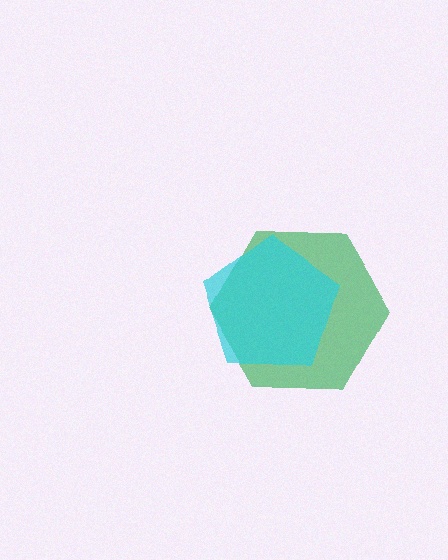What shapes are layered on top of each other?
The layered shapes are: a green hexagon, a cyan pentagon.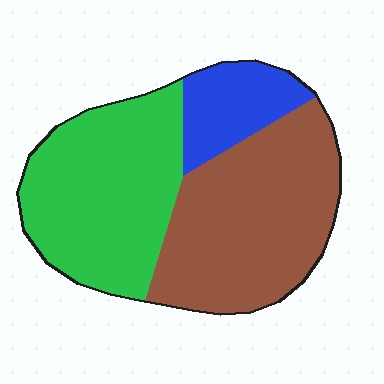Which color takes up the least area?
Blue, at roughly 15%.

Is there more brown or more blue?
Brown.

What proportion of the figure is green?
Green covers 41% of the figure.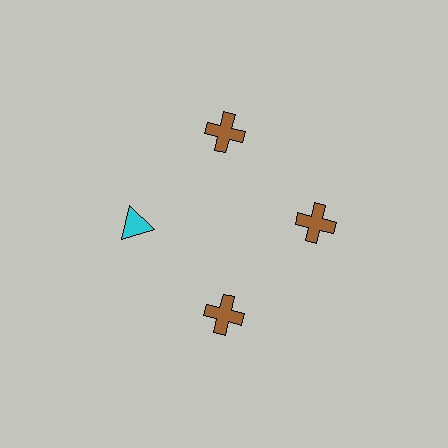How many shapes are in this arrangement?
There are 4 shapes arranged in a ring pattern.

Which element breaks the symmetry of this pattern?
The cyan triangle at roughly the 9 o'clock position breaks the symmetry. All other shapes are brown crosses.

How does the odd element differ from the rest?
It differs in both color (cyan instead of brown) and shape (triangle instead of cross).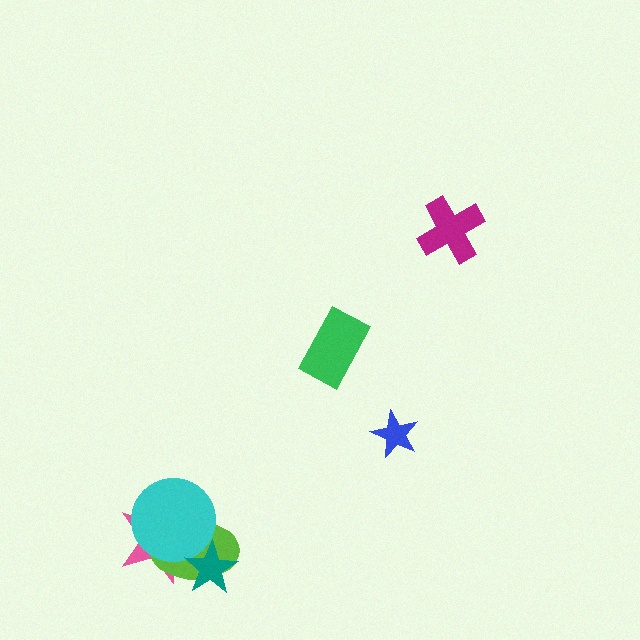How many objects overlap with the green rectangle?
0 objects overlap with the green rectangle.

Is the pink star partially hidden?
Yes, it is partially covered by another shape.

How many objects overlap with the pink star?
3 objects overlap with the pink star.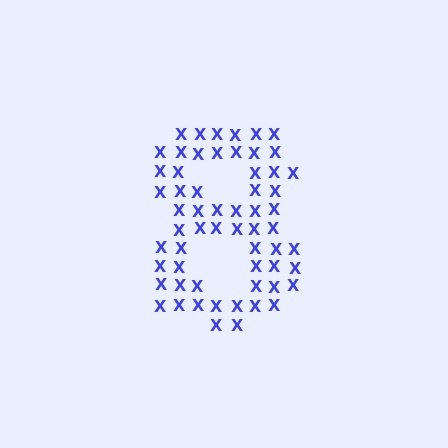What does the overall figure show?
The overall figure shows the digit 8.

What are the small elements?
The small elements are letter X's.